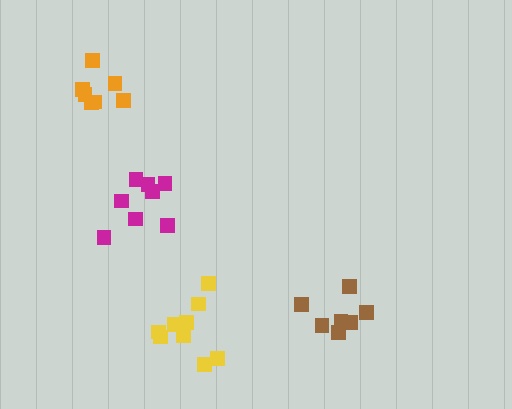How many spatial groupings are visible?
There are 4 spatial groupings.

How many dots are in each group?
Group 1: 9 dots, Group 2: 7 dots, Group 3: 8 dots, Group 4: 7 dots (31 total).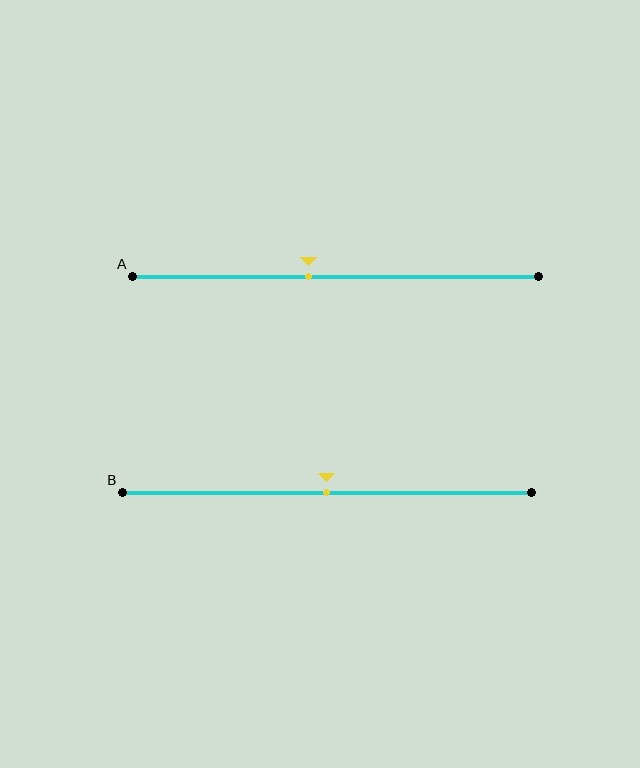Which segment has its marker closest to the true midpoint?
Segment B has its marker closest to the true midpoint.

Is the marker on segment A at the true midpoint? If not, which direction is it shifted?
No, the marker on segment A is shifted to the left by about 7% of the segment length.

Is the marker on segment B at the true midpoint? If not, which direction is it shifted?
Yes, the marker on segment B is at the true midpoint.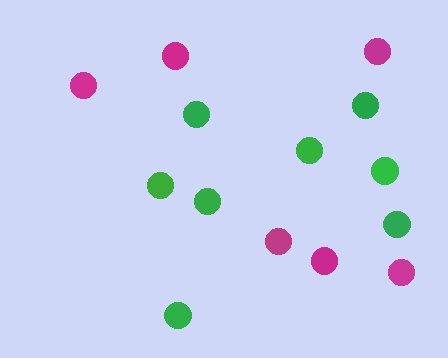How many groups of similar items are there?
There are 2 groups: one group of green circles (8) and one group of magenta circles (6).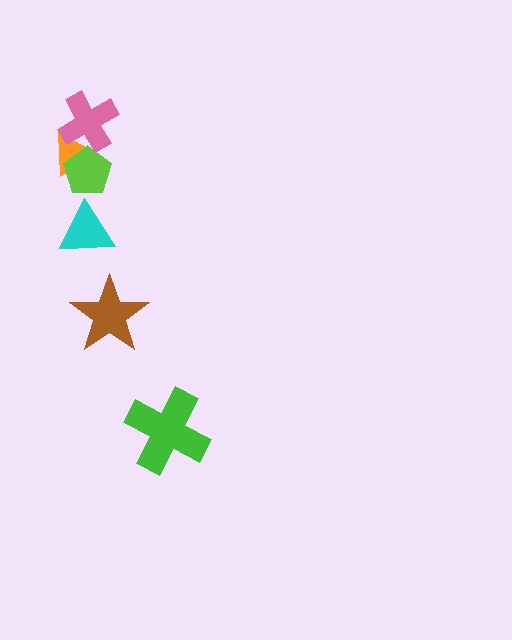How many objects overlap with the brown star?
0 objects overlap with the brown star.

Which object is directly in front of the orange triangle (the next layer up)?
The lime pentagon is directly in front of the orange triangle.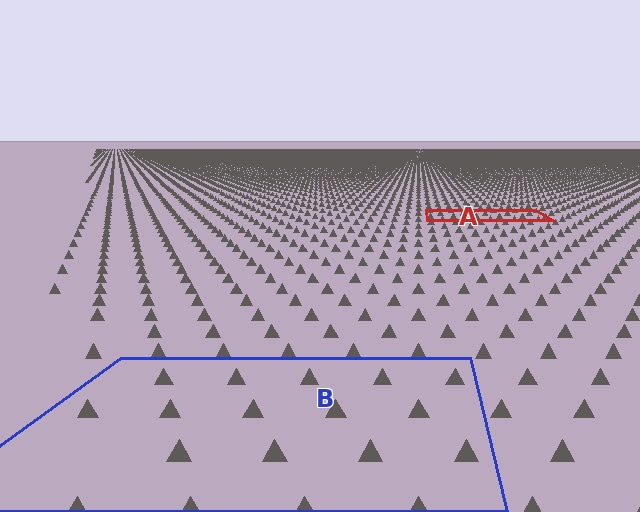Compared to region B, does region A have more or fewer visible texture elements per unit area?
Region A has more texture elements per unit area — they are packed more densely because it is farther away.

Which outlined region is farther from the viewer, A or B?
Region A is farther from the viewer — the texture elements inside it appear smaller and more densely packed.